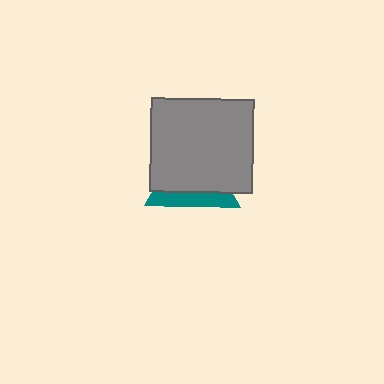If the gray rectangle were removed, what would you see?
You would see the complete teal triangle.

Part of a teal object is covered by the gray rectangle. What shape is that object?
It is a triangle.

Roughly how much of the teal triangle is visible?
A small part of it is visible (roughly 30%).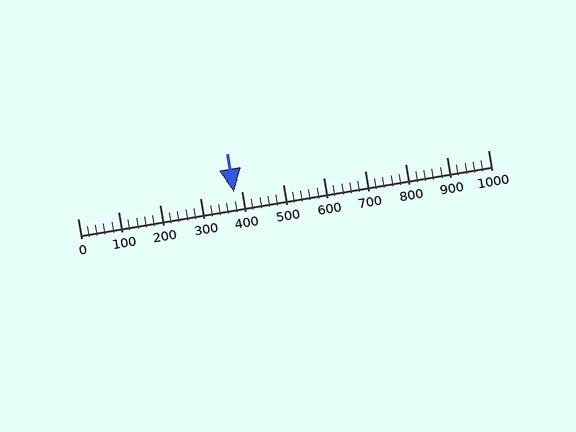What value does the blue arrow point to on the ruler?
The blue arrow points to approximately 380.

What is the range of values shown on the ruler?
The ruler shows values from 0 to 1000.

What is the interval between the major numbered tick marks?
The major tick marks are spaced 100 units apart.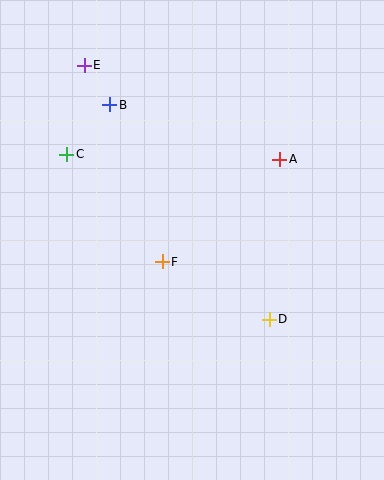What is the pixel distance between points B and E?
The distance between B and E is 46 pixels.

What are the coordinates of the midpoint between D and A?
The midpoint between D and A is at (274, 239).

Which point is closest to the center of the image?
Point F at (162, 262) is closest to the center.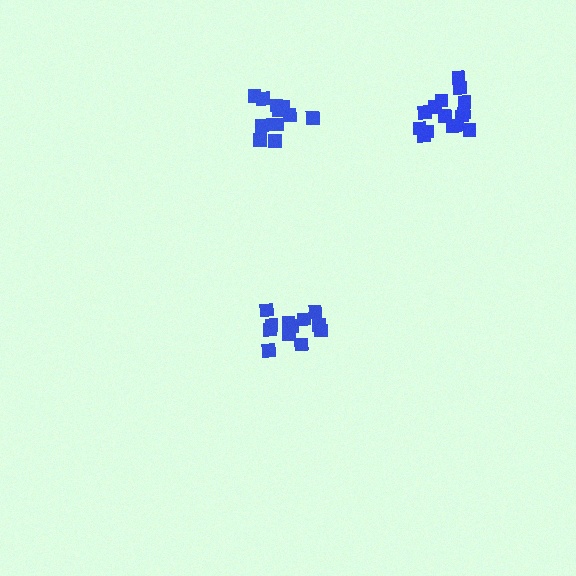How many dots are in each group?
Group 1: 12 dots, Group 2: 16 dots, Group 3: 12 dots (40 total).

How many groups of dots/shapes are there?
There are 3 groups.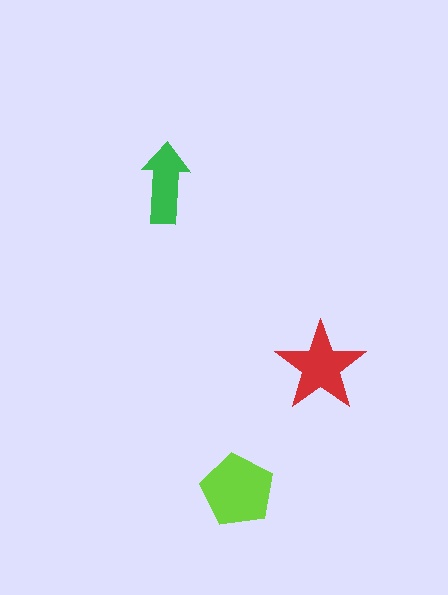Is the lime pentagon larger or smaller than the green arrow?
Larger.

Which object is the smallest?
The green arrow.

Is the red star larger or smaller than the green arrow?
Larger.